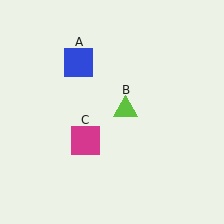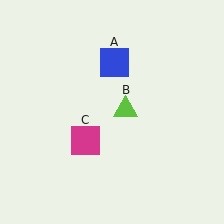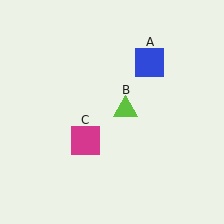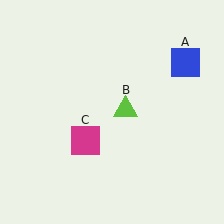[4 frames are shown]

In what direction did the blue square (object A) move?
The blue square (object A) moved right.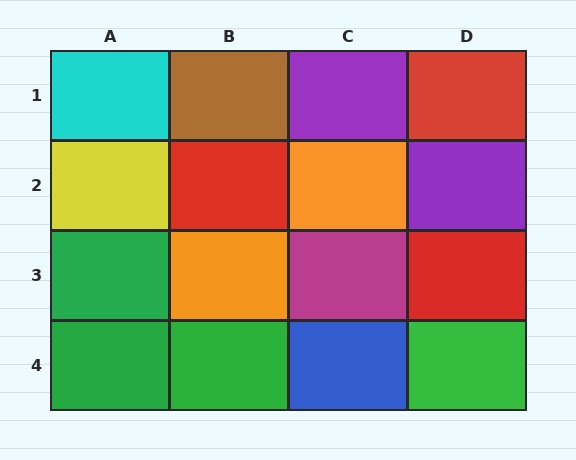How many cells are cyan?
1 cell is cyan.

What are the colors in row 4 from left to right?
Green, green, blue, green.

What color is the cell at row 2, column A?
Yellow.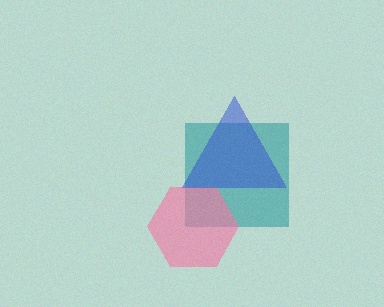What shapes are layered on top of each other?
The layered shapes are: a teal square, a pink hexagon, a blue triangle.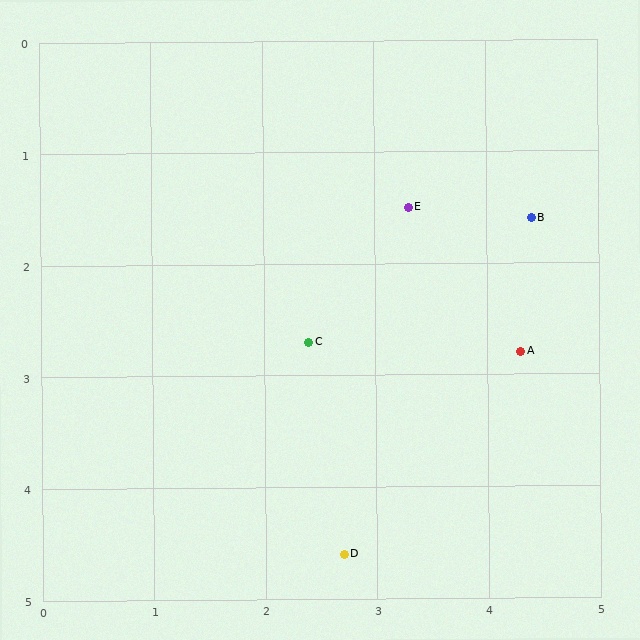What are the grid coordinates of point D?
Point D is at approximately (2.7, 4.6).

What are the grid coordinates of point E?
Point E is at approximately (3.3, 1.5).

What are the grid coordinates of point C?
Point C is at approximately (2.4, 2.7).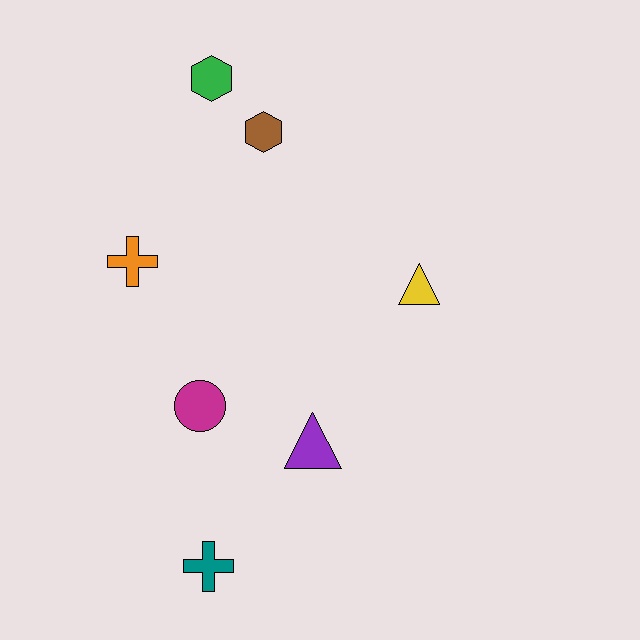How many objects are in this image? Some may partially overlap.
There are 7 objects.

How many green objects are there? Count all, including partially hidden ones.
There is 1 green object.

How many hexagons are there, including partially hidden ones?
There are 2 hexagons.